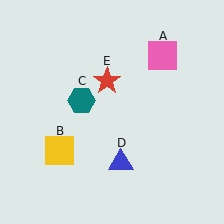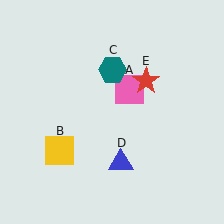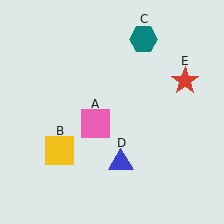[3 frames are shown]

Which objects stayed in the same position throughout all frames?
Yellow square (object B) and blue triangle (object D) remained stationary.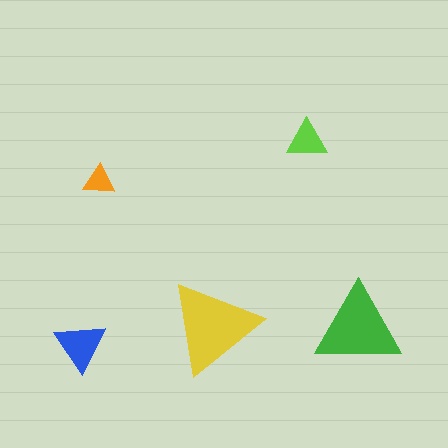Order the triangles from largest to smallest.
the yellow one, the green one, the blue one, the lime one, the orange one.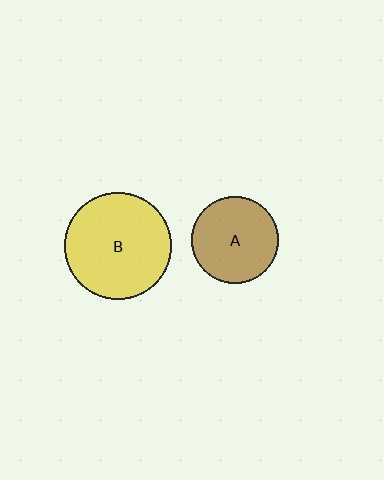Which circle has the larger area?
Circle B (yellow).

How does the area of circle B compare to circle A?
Approximately 1.5 times.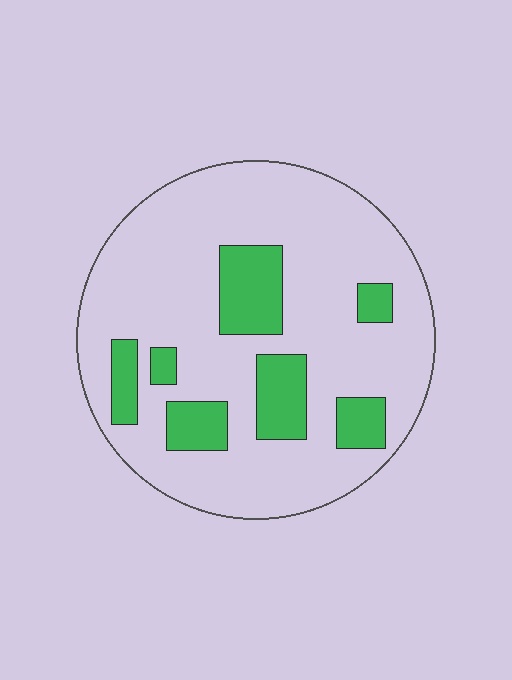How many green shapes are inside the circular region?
7.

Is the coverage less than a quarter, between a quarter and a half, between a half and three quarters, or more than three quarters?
Less than a quarter.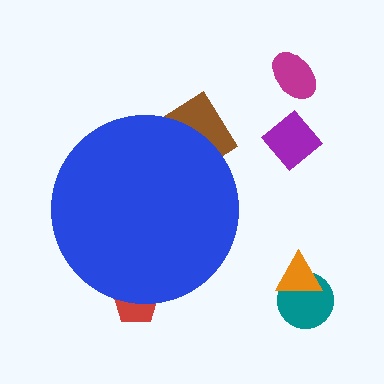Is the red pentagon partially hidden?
Yes, the red pentagon is partially hidden behind the blue circle.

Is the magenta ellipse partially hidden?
No, the magenta ellipse is fully visible.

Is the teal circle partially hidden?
No, the teal circle is fully visible.